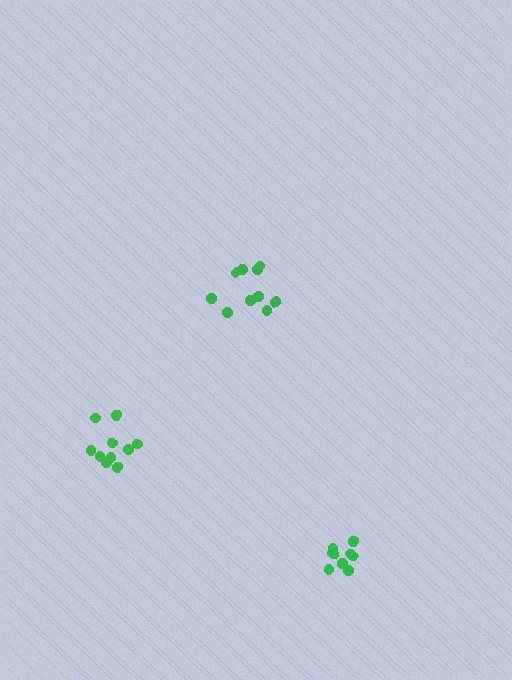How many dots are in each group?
Group 1: 10 dots, Group 2: 9 dots, Group 3: 10 dots (29 total).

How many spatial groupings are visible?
There are 3 spatial groupings.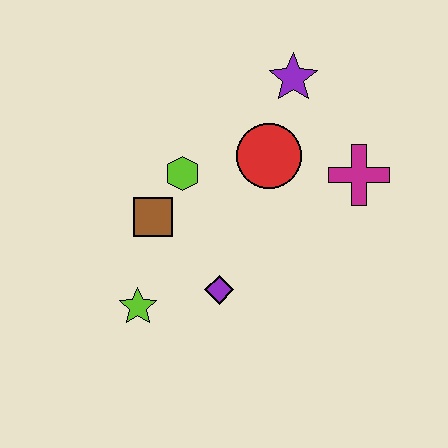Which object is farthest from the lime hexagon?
The magenta cross is farthest from the lime hexagon.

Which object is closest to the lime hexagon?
The brown square is closest to the lime hexagon.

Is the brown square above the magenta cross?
No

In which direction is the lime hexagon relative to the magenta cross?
The lime hexagon is to the left of the magenta cross.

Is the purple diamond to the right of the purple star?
No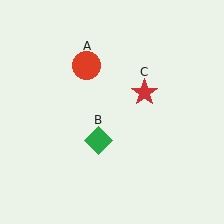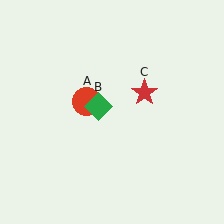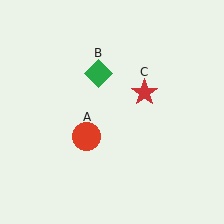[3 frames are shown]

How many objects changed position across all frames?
2 objects changed position: red circle (object A), green diamond (object B).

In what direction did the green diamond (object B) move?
The green diamond (object B) moved up.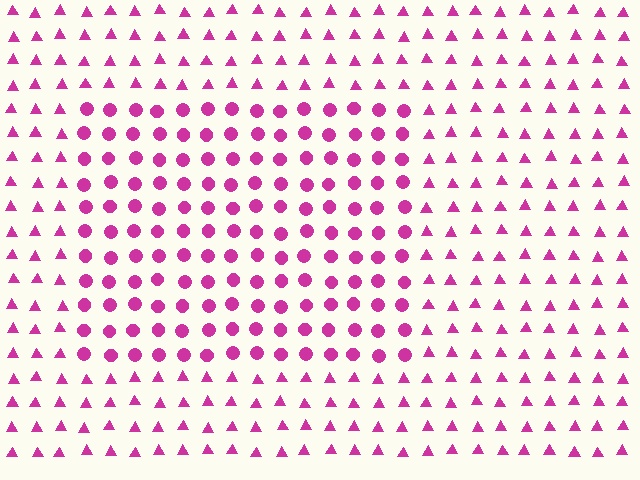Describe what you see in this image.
The image is filled with small magenta elements arranged in a uniform grid. A rectangle-shaped region contains circles, while the surrounding area contains triangles. The boundary is defined purely by the change in element shape.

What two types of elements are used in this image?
The image uses circles inside the rectangle region and triangles outside it.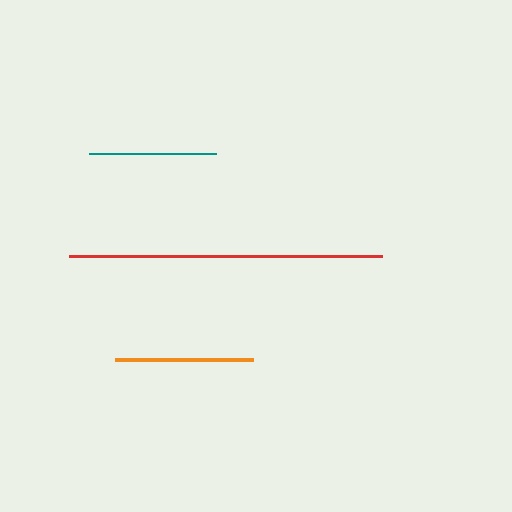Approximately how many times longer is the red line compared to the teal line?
The red line is approximately 2.5 times the length of the teal line.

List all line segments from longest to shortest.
From longest to shortest: red, orange, teal.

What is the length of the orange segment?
The orange segment is approximately 138 pixels long.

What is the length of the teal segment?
The teal segment is approximately 127 pixels long.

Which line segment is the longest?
The red line is the longest at approximately 313 pixels.